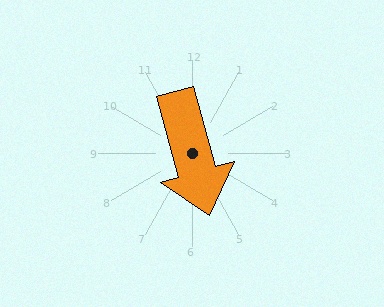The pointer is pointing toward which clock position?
Roughly 5 o'clock.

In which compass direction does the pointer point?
South.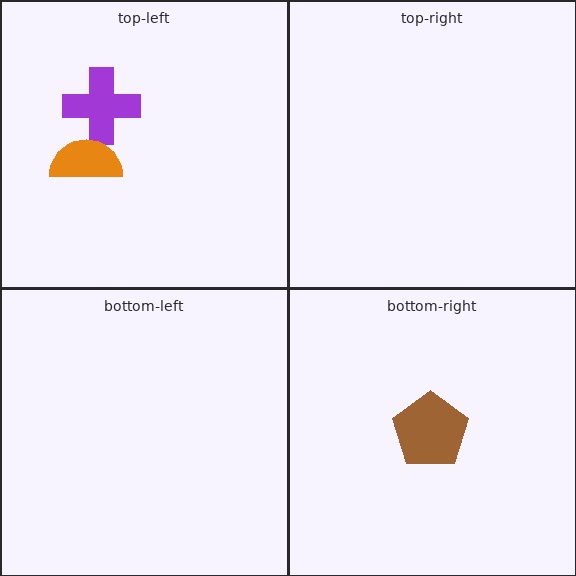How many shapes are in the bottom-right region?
1.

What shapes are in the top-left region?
The purple cross, the orange semicircle.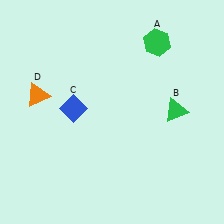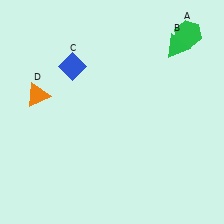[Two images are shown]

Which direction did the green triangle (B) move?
The green triangle (B) moved up.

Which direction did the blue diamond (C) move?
The blue diamond (C) moved up.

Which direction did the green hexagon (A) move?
The green hexagon (A) moved right.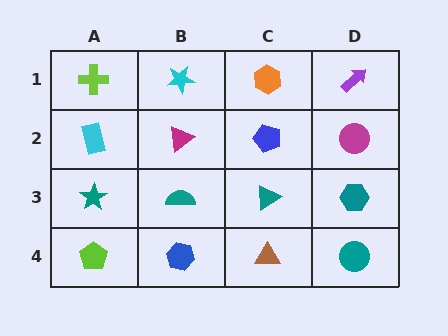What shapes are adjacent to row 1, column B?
A magenta triangle (row 2, column B), a lime cross (row 1, column A), an orange hexagon (row 1, column C).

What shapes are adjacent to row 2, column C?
An orange hexagon (row 1, column C), a teal triangle (row 3, column C), a magenta triangle (row 2, column B), a magenta circle (row 2, column D).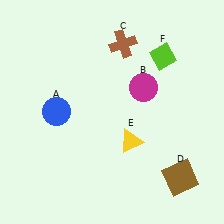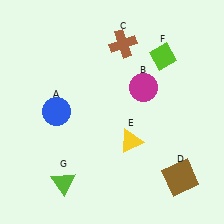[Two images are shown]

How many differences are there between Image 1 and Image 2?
There is 1 difference between the two images.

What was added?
A lime triangle (G) was added in Image 2.